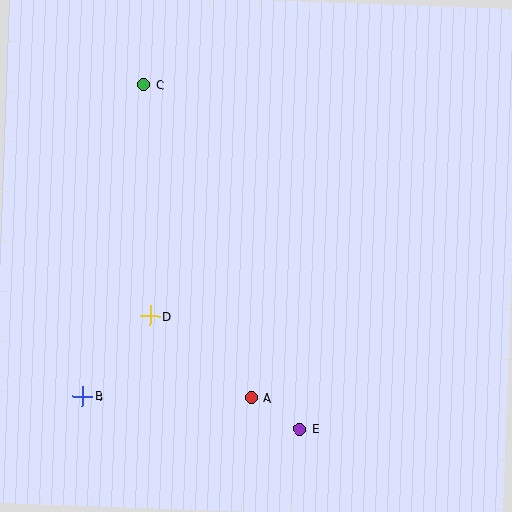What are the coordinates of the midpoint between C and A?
The midpoint between C and A is at (197, 241).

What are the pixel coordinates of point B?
Point B is at (83, 396).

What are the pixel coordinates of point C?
Point C is at (144, 85).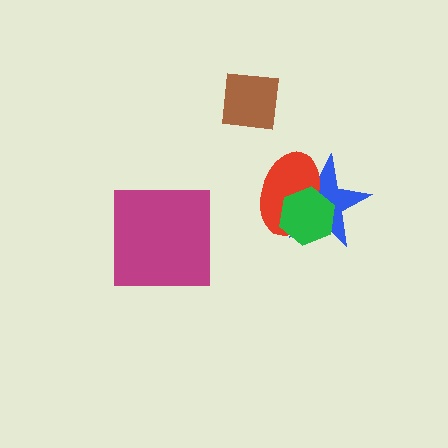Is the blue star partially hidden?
Yes, it is partially covered by another shape.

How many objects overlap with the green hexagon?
2 objects overlap with the green hexagon.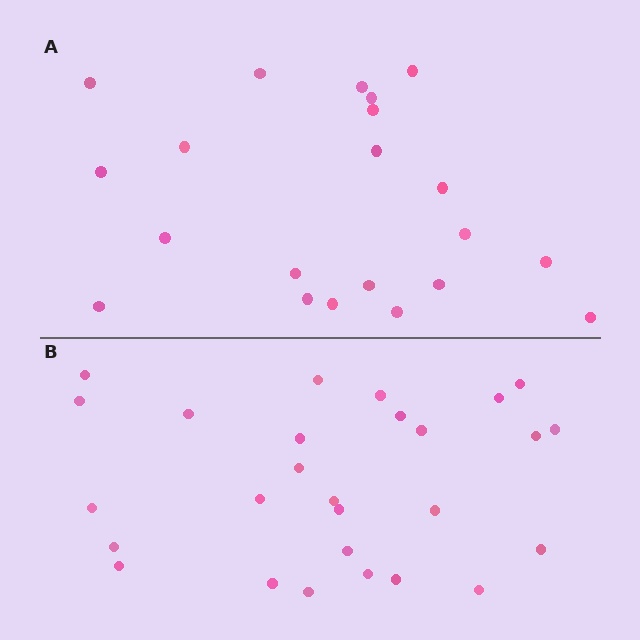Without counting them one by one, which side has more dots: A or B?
Region B (the bottom region) has more dots.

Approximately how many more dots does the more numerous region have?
Region B has about 6 more dots than region A.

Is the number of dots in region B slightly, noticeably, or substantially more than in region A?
Region B has noticeably more, but not dramatically so. The ratio is roughly 1.3 to 1.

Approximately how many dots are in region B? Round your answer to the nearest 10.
About 30 dots. (The exact count is 27, which rounds to 30.)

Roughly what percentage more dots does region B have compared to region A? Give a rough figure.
About 30% more.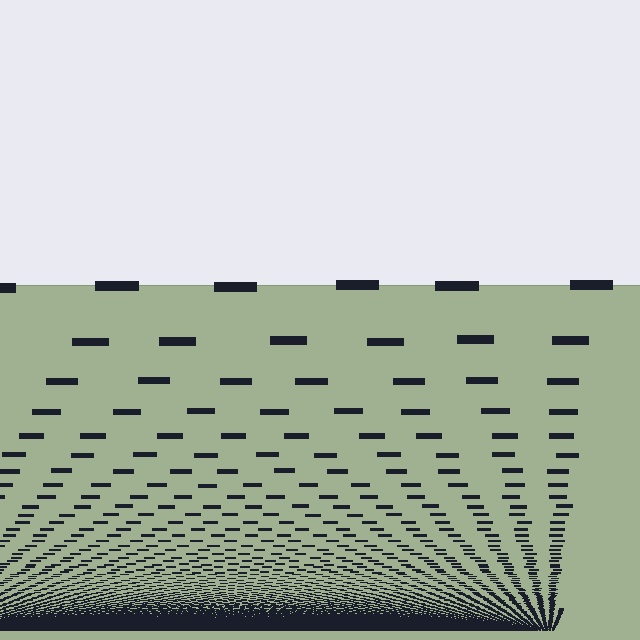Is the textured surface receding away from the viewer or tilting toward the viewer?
The surface appears to tilt toward the viewer. Texture elements get larger and sparser toward the top.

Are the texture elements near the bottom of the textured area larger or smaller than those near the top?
Smaller. The gradient is inverted — elements near the bottom are smaller and denser.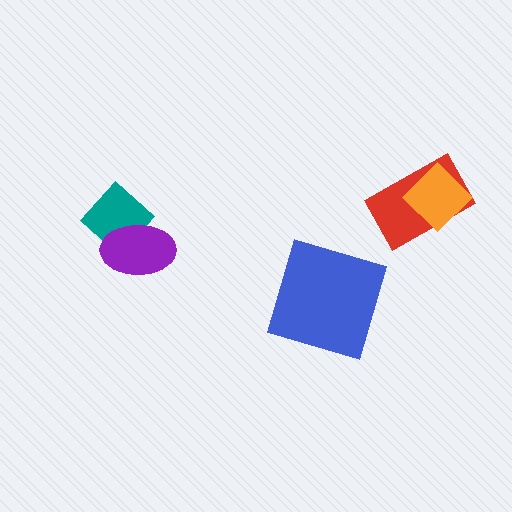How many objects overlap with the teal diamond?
1 object overlaps with the teal diamond.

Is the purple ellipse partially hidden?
No, no other shape covers it.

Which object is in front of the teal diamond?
The purple ellipse is in front of the teal diamond.